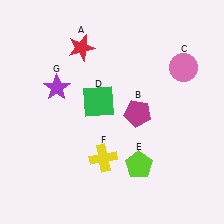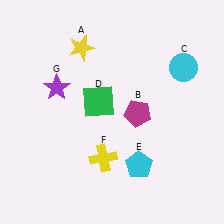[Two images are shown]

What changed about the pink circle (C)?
In Image 1, C is pink. In Image 2, it changed to cyan.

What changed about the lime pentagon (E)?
In Image 1, E is lime. In Image 2, it changed to cyan.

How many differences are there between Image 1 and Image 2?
There are 3 differences between the two images.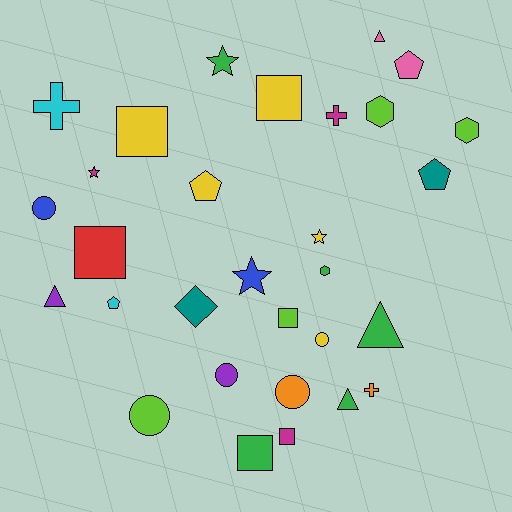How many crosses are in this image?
There are 3 crosses.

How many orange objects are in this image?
There are 2 orange objects.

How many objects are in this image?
There are 30 objects.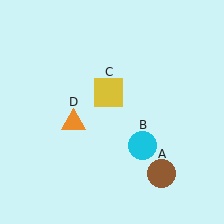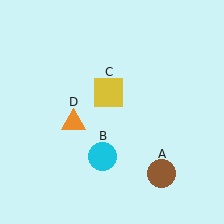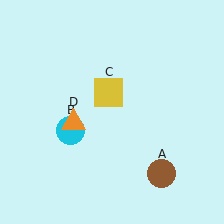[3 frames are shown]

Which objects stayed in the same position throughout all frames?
Brown circle (object A) and yellow square (object C) and orange triangle (object D) remained stationary.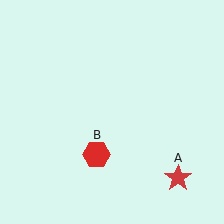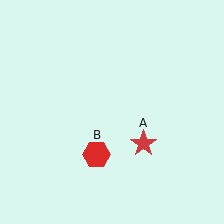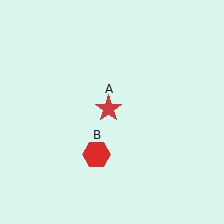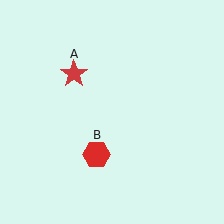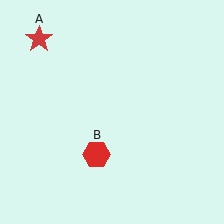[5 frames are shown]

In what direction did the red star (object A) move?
The red star (object A) moved up and to the left.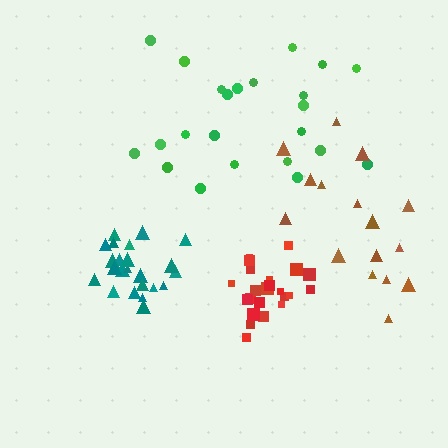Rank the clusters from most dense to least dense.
red, teal, green, brown.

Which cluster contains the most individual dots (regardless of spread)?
Teal (24).